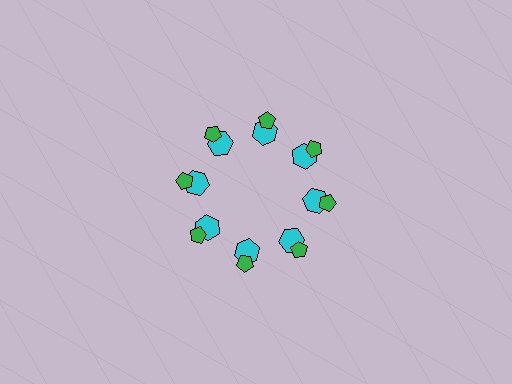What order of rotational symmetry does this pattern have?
This pattern has 8-fold rotational symmetry.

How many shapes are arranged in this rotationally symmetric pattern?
There are 16 shapes, arranged in 8 groups of 2.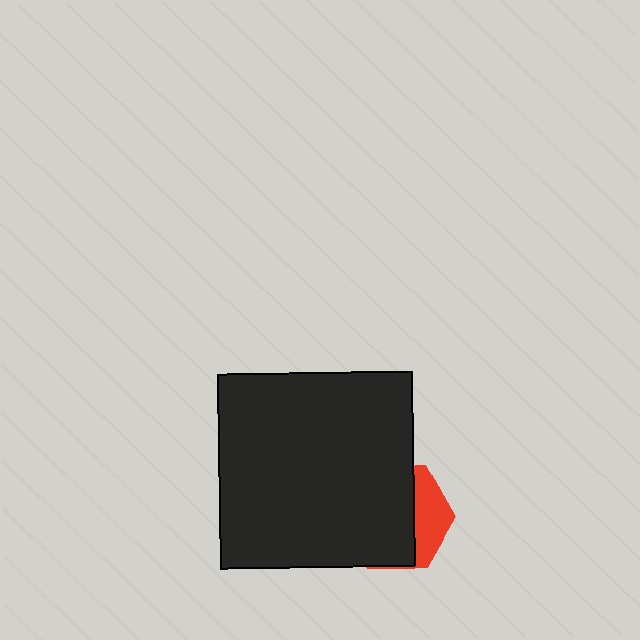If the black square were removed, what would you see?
You would see the complete red hexagon.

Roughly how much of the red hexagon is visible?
A small part of it is visible (roughly 31%).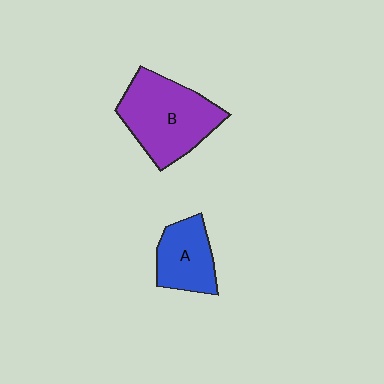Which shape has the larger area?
Shape B (purple).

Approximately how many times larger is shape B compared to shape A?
Approximately 1.7 times.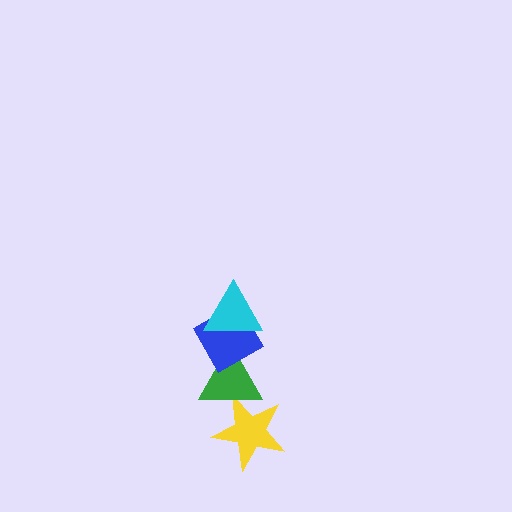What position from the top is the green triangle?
The green triangle is 3rd from the top.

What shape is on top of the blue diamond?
The cyan triangle is on top of the blue diamond.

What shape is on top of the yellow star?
The green triangle is on top of the yellow star.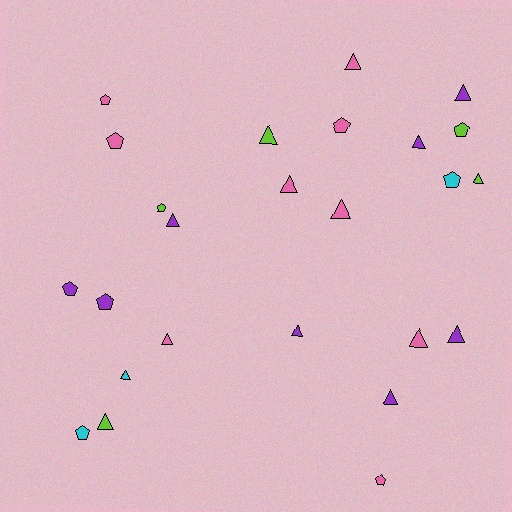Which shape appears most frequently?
Triangle, with 15 objects.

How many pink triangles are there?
There are 5 pink triangles.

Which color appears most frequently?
Pink, with 9 objects.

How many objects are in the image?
There are 25 objects.